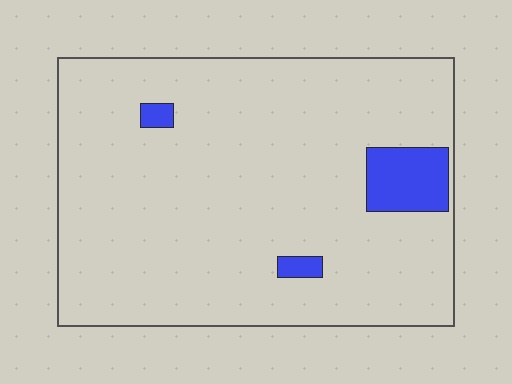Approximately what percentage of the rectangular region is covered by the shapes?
Approximately 5%.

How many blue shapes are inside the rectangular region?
3.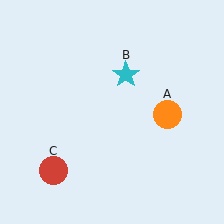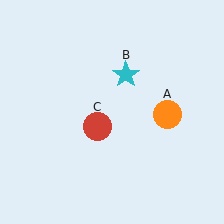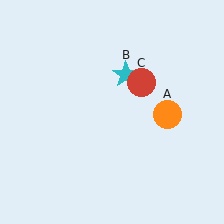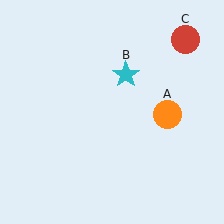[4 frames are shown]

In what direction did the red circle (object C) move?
The red circle (object C) moved up and to the right.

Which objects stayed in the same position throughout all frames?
Orange circle (object A) and cyan star (object B) remained stationary.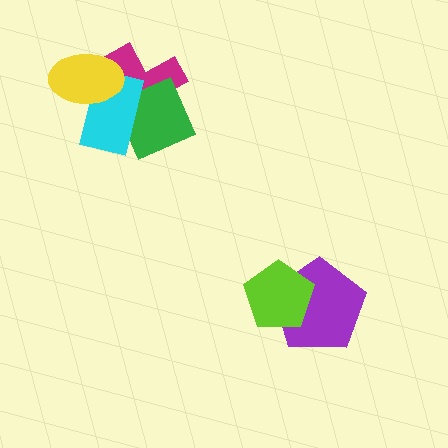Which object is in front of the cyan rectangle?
The yellow ellipse is in front of the cyan rectangle.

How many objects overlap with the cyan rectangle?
3 objects overlap with the cyan rectangle.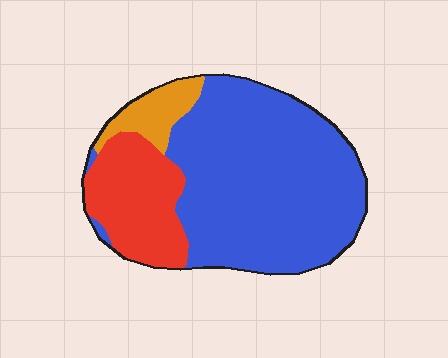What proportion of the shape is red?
Red covers roughly 25% of the shape.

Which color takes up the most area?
Blue, at roughly 70%.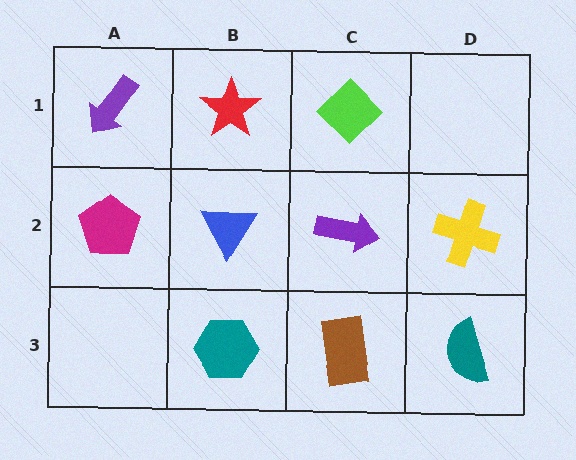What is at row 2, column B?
A blue triangle.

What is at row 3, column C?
A brown rectangle.